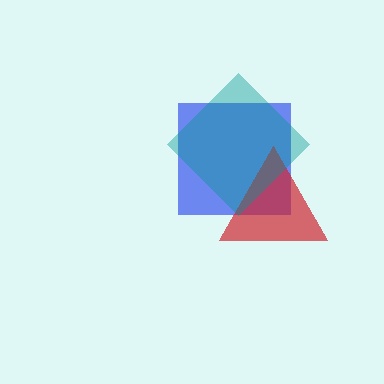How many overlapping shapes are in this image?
There are 3 overlapping shapes in the image.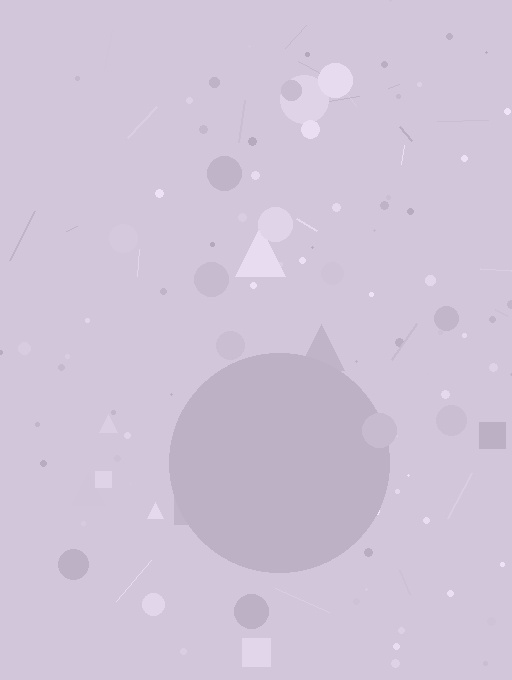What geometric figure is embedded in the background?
A circle is embedded in the background.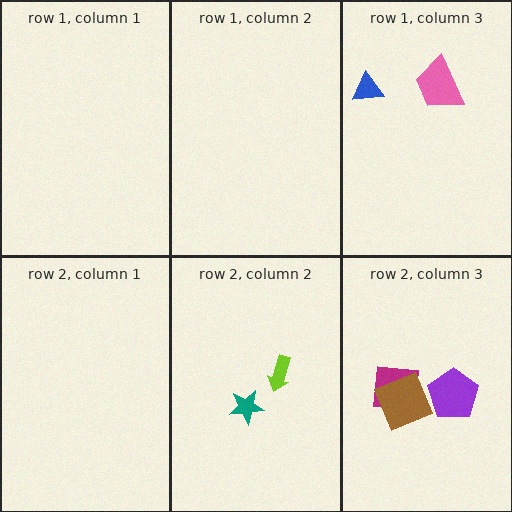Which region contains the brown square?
The row 2, column 3 region.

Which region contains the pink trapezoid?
The row 1, column 3 region.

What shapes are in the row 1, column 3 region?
The blue triangle, the pink trapezoid.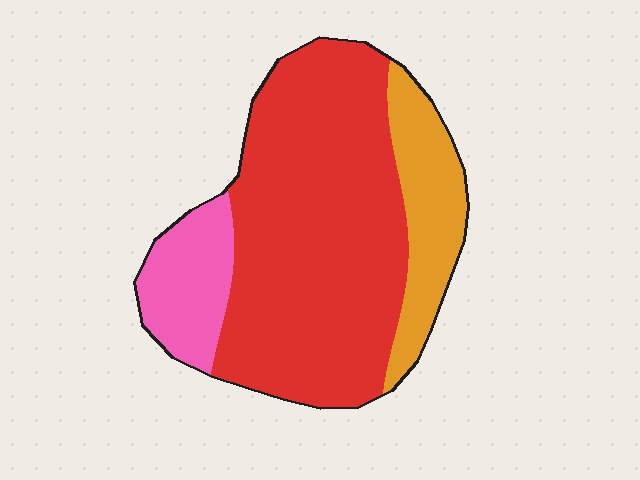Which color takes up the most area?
Red, at roughly 65%.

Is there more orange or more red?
Red.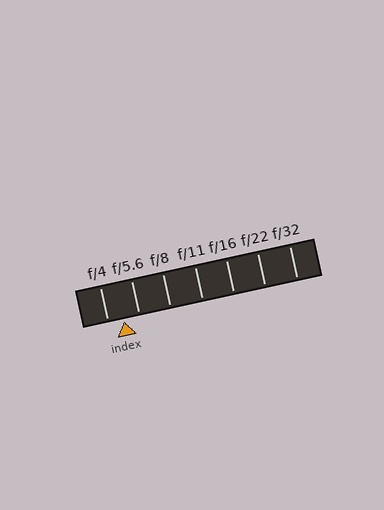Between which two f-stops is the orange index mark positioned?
The index mark is between f/4 and f/5.6.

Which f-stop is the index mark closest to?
The index mark is closest to f/5.6.